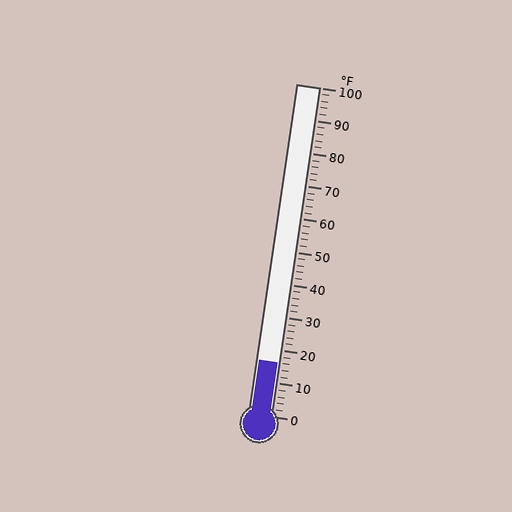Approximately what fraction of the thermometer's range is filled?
The thermometer is filled to approximately 15% of its range.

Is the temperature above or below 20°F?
The temperature is below 20°F.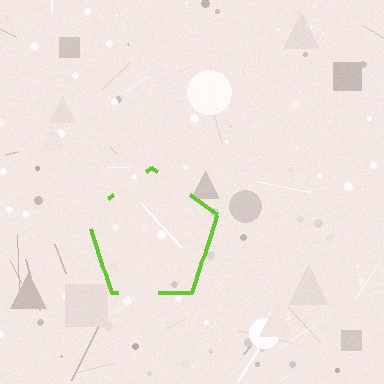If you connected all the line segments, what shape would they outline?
They would outline a pentagon.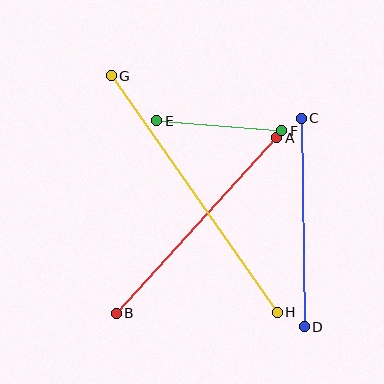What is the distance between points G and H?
The distance is approximately 289 pixels.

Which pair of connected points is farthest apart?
Points G and H are farthest apart.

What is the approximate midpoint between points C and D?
The midpoint is at approximately (303, 222) pixels.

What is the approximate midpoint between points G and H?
The midpoint is at approximately (194, 194) pixels.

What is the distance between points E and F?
The distance is approximately 126 pixels.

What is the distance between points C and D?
The distance is approximately 208 pixels.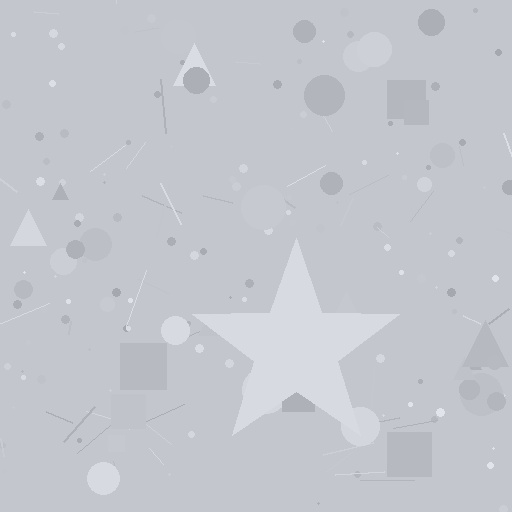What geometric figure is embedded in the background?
A star is embedded in the background.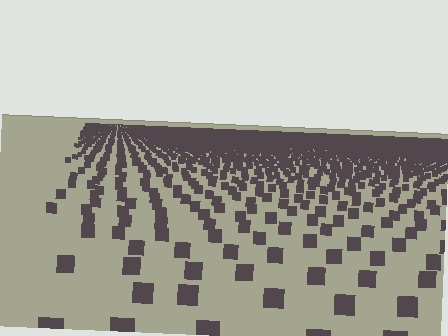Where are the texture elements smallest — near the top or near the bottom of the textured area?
Near the top.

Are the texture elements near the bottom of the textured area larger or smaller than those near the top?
Larger. Near the bottom, elements are closer to the viewer and appear at a bigger on-screen size.